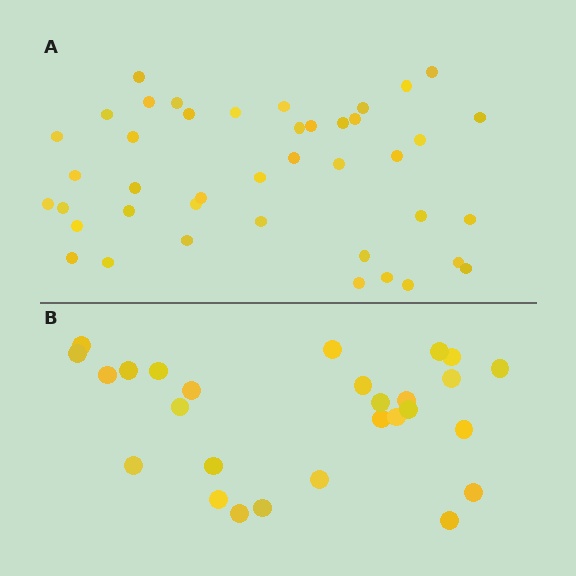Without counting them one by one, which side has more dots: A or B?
Region A (the top region) has more dots.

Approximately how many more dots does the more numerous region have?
Region A has approximately 15 more dots than region B.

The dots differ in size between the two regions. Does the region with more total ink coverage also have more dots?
No. Region B has more total ink coverage because its dots are larger, but region A actually contains more individual dots. Total area can be misleading — the number of items is what matters here.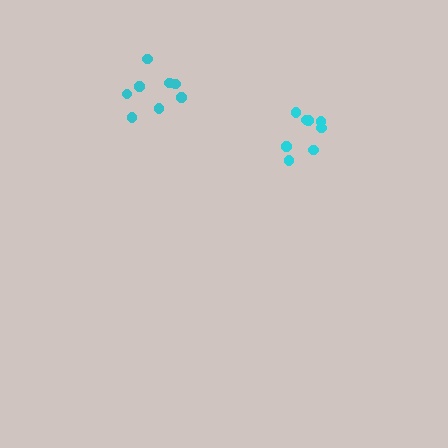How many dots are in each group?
Group 1: 8 dots, Group 2: 8 dots (16 total).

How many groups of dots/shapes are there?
There are 2 groups.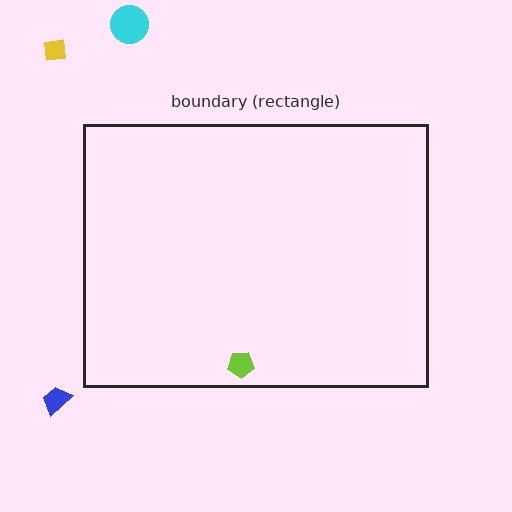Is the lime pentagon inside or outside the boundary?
Inside.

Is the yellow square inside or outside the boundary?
Outside.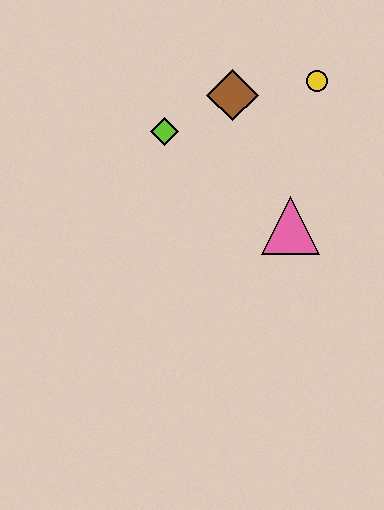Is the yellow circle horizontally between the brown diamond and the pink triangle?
No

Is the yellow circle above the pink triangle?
Yes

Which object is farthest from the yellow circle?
The lime diamond is farthest from the yellow circle.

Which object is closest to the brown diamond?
The lime diamond is closest to the brown diamond.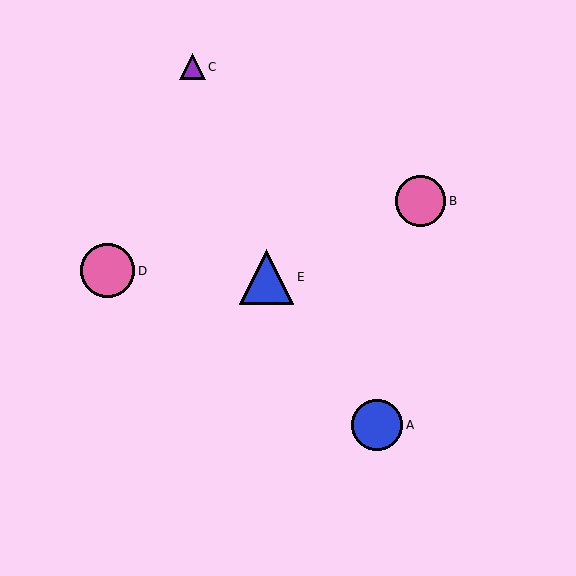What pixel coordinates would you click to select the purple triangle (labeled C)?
Click at (192, 67) to select the purple triangle C.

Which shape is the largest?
The blue triangle (labeled E) is the largest.